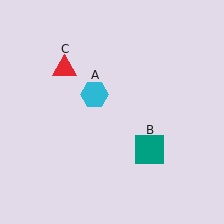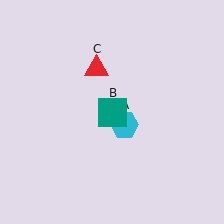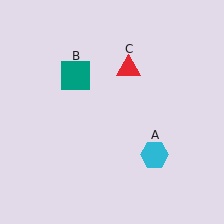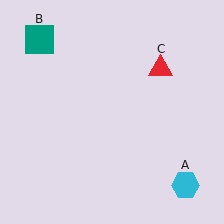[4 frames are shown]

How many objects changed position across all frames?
3 objects changed position: cyan hexagon (object A), teal square (object B), red triangle (object C).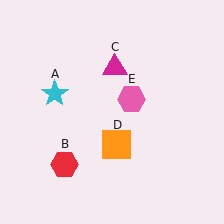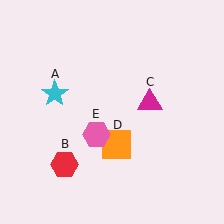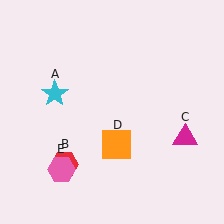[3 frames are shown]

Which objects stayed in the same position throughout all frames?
Cyan star (object A) and red hexagon (object B) and orange square (object D) remained stationary.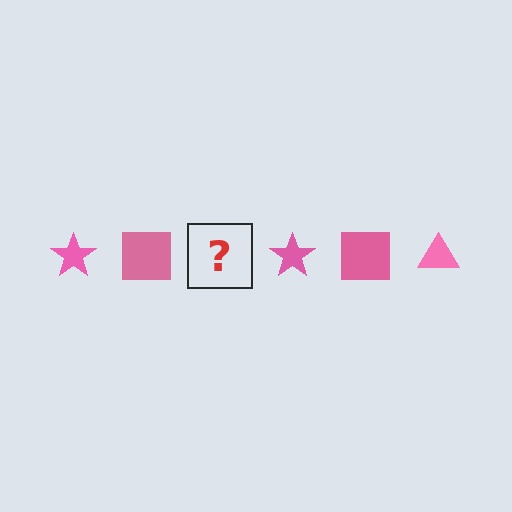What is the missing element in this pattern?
The missing element is a pink triangle.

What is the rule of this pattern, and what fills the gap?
The rule is that the pattern cycles through star, square, triangle shapes in pink. The gap should be filled with a pink triangle.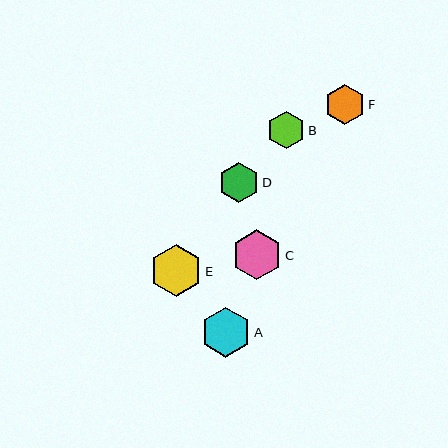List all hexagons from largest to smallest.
From largest to smallest: E, A, C, F, D, B.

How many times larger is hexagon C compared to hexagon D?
Hexagon C is approximately 1.2 times the size of hexagon D.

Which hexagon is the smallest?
Hexagon B is the smallest with a size of approximately 37 pixels.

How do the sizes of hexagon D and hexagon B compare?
Hexagon D and hexagon B are approximately the same size.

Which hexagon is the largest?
Hexagon E is the largest with a size of approximately 51 pixels.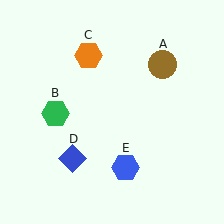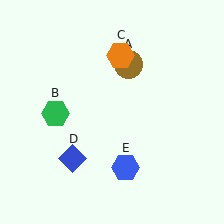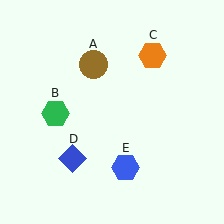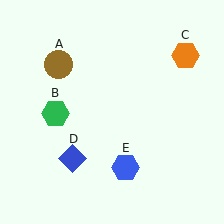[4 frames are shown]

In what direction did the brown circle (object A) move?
The brown circle (object A) moved left.